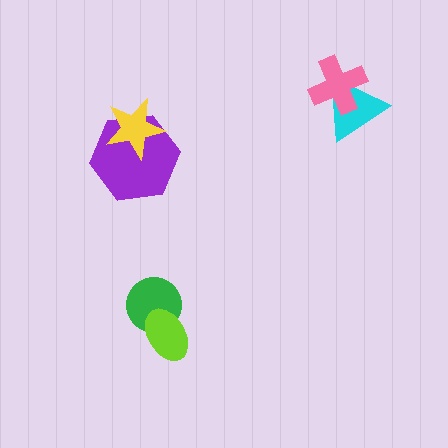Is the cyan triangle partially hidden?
Yes, it is partially covered by another shape.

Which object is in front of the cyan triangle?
The pink cross is in front of the cyan triangle.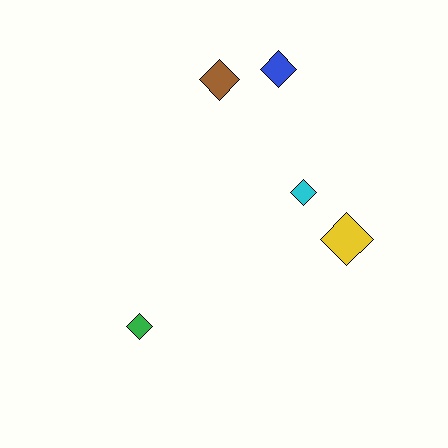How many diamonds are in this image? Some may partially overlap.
There are 5 diamonds.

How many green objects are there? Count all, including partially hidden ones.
There is 1 green object.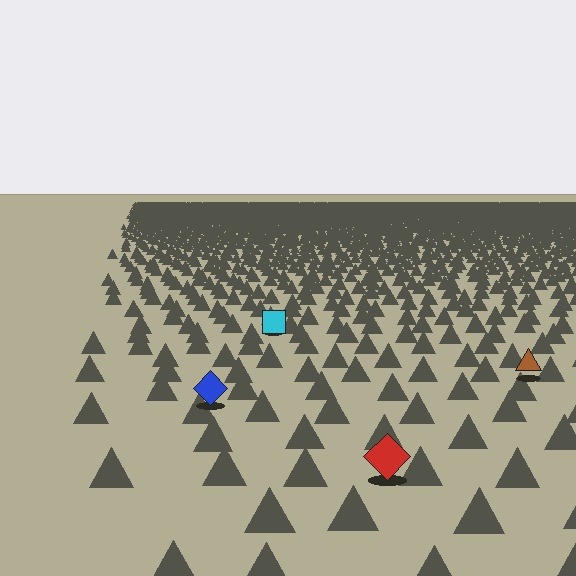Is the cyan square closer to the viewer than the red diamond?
No. The red diamond is closer — you can tell from the texture gradient: the ground texture is coarser near it.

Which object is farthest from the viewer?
The cyan square is farthest from the viewer. It appears smaller and the ground texture around it is denser.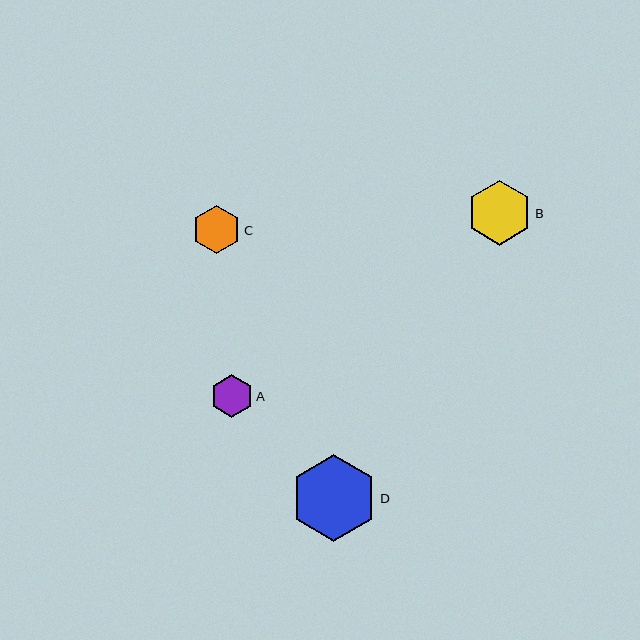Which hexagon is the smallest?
Hexagon A is the smallest with a size of approximately 42 pixels.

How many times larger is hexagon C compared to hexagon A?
Hexagon C is approximately 1.1 times the size of hexagon A.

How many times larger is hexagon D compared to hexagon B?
Hexagon D is approximately 1.3 times the size of hexagon B.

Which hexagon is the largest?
Hexagon D is the largest with a size of approximately 86 pixels.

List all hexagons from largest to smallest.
From largest to smallest: D, B, C, A.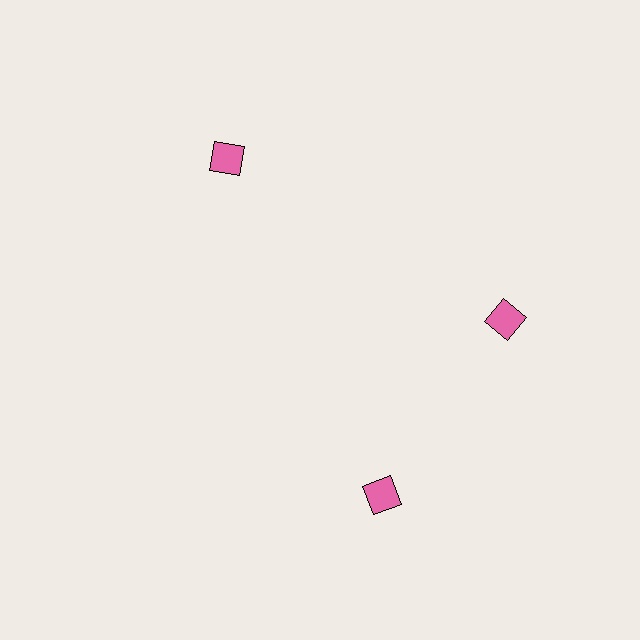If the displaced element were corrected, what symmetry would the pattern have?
It would have 3-fold rotational symmetry — the pattern would map onto itself every 120 degrees.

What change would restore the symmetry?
The symmetry would be restored by rotating it back into even spacing with its neighbors so that all 3 diamonds sit at equal angles and equal distance from the center.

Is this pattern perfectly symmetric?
No. The 3 pink diamonds are arranged in a ring, but one element near the 7 o'clock position is rotated out of alignment along the ring, breaking the 3-fold rotational symmetry.